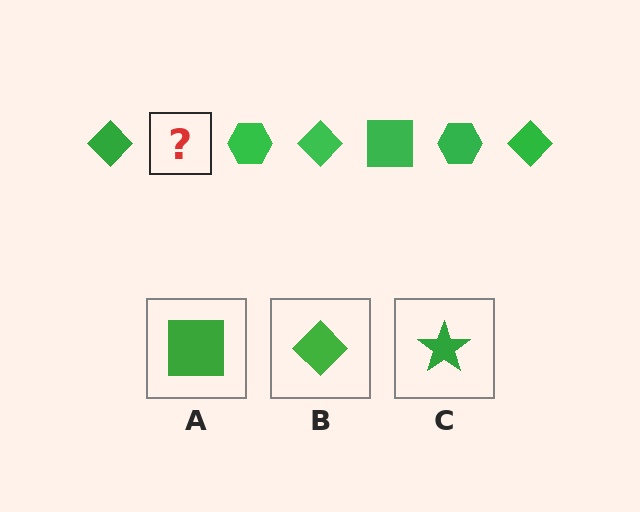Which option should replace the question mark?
Option A.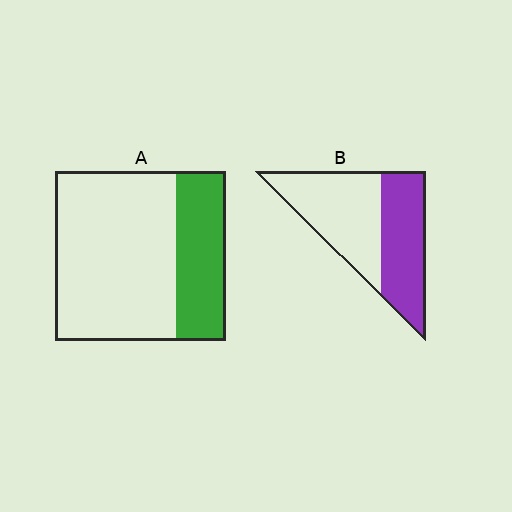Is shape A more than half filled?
No.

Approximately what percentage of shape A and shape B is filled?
A is approximately 30% and B is approximately 45%.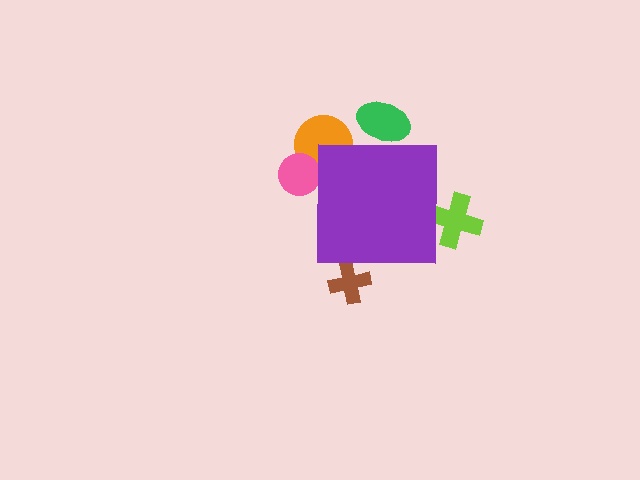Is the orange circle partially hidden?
Yes, the orange circle is partially hidden behind the purple square.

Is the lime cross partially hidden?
Yes, the lime cross is partially hidden behind the purple square.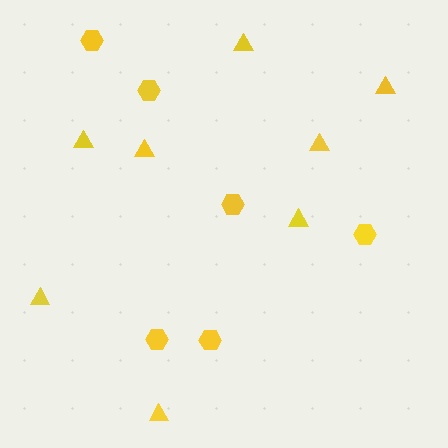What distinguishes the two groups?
There are 2 groups: one group of hexagons (6) and one group of triangles (8).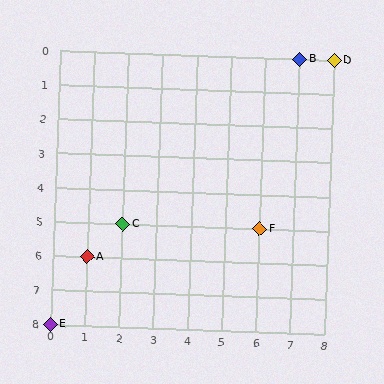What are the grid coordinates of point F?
Point F is at grid coordinates (6, 5).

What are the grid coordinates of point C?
Point C is at grid coordinates (2, 5).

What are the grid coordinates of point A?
Point A is at grid coordinates (1, 6).